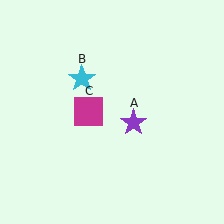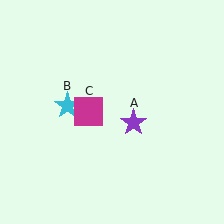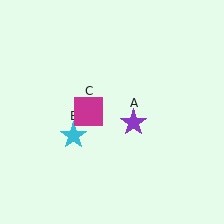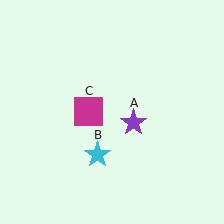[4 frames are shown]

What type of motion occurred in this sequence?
The cyan star (object B) rotated counterclockwise around the center of the scene.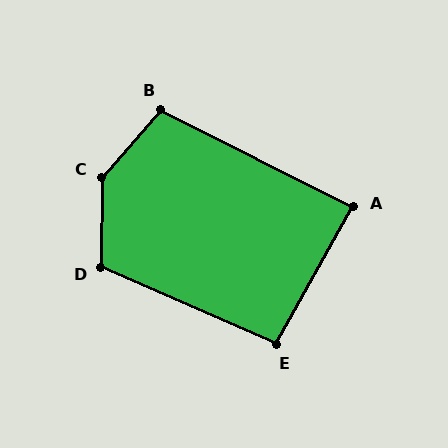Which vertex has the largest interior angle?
C, at approximately 140 degrees.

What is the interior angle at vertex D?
Approximately 113 degrees (obtuse).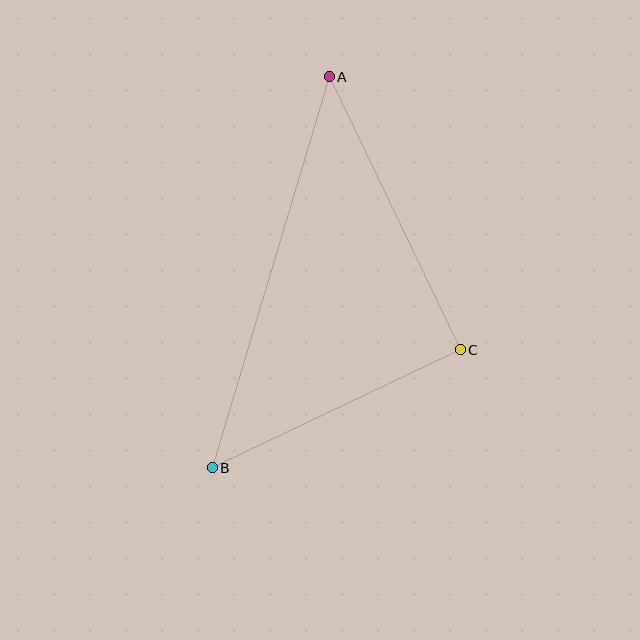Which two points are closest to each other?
Points B and C are closest to each other.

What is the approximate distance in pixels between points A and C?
The distance between A and C is approximately 303 pixels.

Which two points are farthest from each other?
Points A and B are farthest from each other.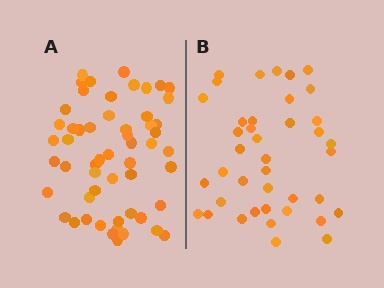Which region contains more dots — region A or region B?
Region A (the left region) has more dots.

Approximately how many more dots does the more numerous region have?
Region A has approximately 15 more dots than region B.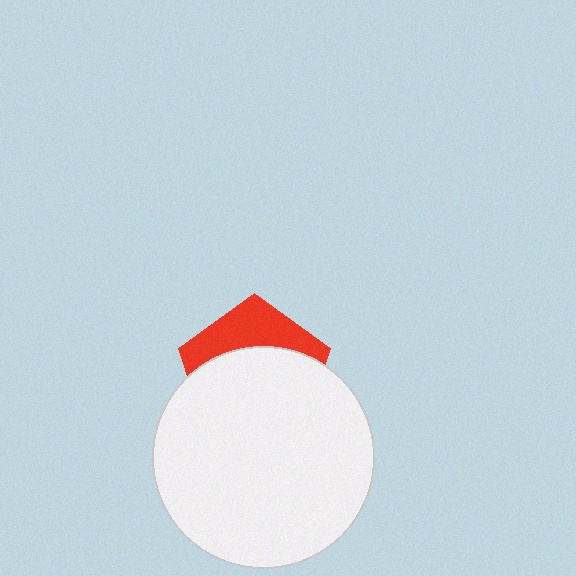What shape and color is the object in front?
The object in front is a white circle.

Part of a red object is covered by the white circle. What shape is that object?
It is a pentagon.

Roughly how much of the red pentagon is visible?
A small part of it is visible (roughly 34%).